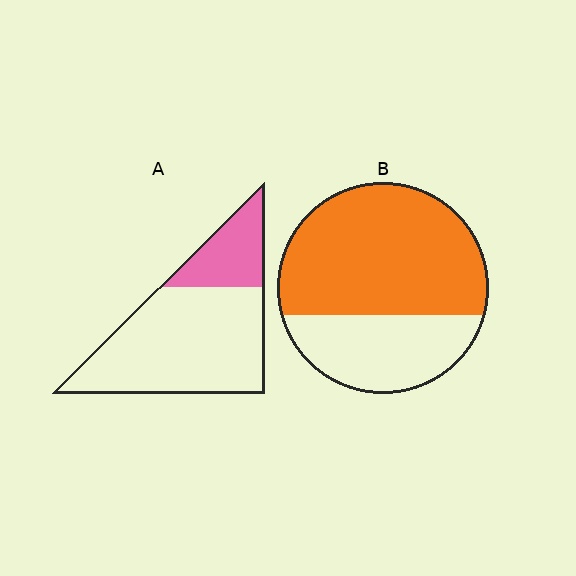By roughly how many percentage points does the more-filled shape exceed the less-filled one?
By roughly 40 percentage points (B over A).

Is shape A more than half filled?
No.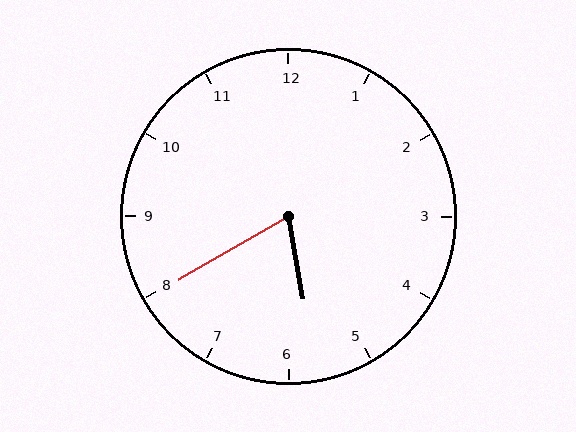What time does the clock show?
5:40.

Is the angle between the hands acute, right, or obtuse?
It is acute.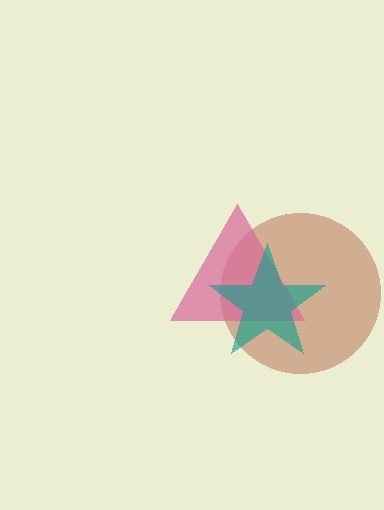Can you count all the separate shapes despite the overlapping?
Yes, there are 3 separate shapes.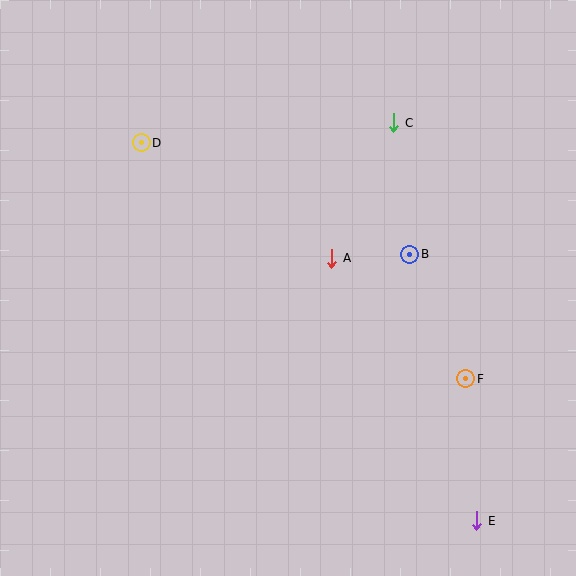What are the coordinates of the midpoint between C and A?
The midpoint between C and A is at (363, 191).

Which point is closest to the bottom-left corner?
Point D is closest to the bottom-left corner.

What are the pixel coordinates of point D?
Point D is at (141, 143).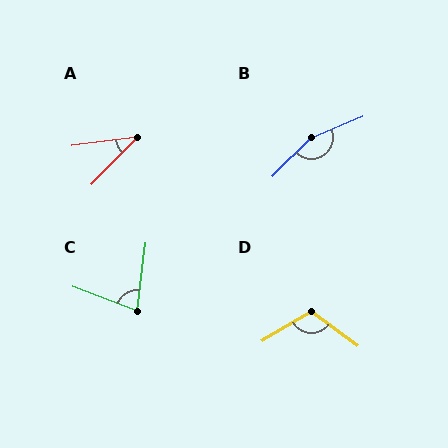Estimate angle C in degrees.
Approximately 76 degrees.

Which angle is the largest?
B, at approximately 158 degrees.